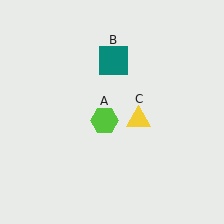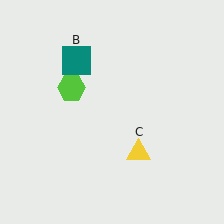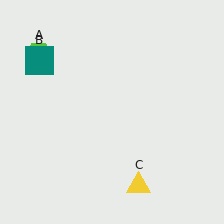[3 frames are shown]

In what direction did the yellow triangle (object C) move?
The yellow triangle (object C) moved down.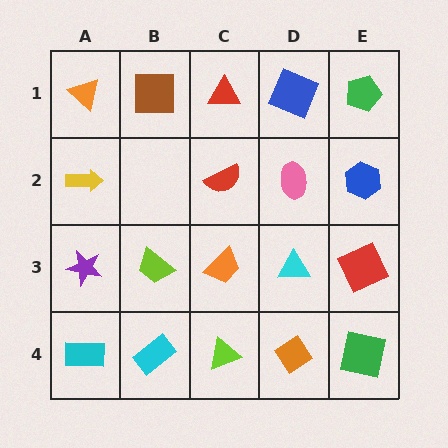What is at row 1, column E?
A green pentagon.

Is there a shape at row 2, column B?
No, that cell is empty.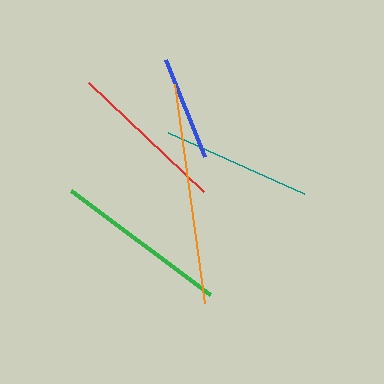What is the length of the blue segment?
The blue segment is approximately 104 pixels long.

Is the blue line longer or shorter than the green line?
The green line is longer than the blue line.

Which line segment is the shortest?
The blue line is the shortest at approximately 104 pixels.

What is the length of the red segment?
The red segment is approximately 158 pixels long.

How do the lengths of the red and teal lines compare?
The red and teal lines are approximately the same length.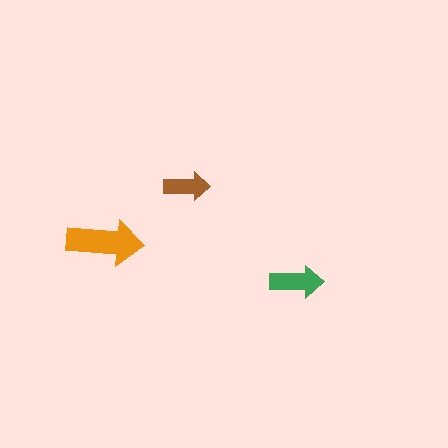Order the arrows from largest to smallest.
the orange one, the green one, the brown one.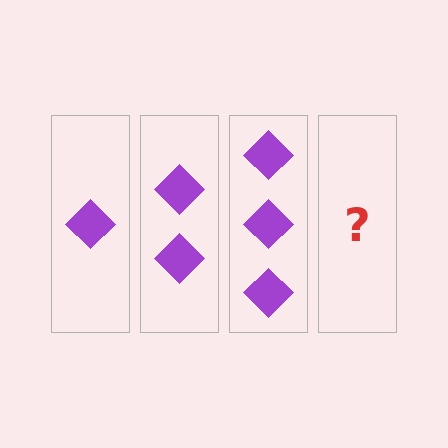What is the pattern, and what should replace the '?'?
The pattern is that each step adds one more diamond. The '?' should be 4 diamonds.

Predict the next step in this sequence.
The next step is 4 diamonds.